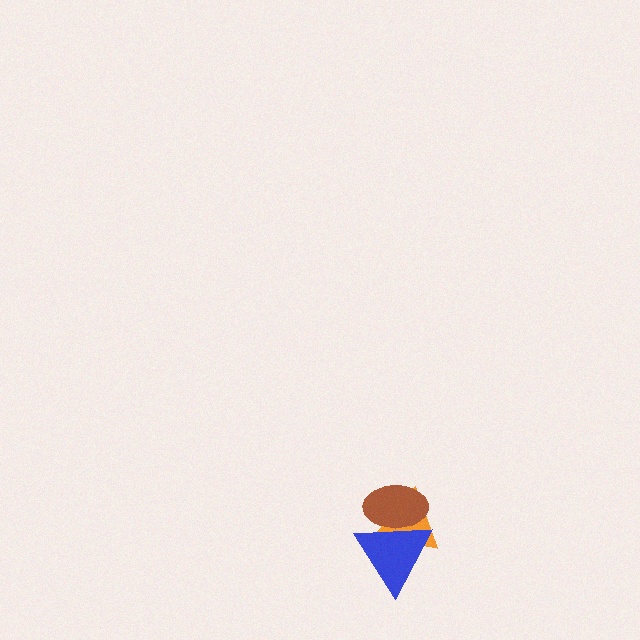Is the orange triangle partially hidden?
Yes, it is partially covered by another shape.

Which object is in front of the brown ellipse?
The blue triangle is in front of the brown ellipse.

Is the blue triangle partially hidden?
No, no other shape covers it.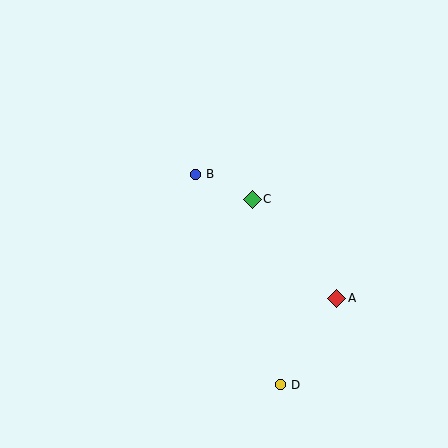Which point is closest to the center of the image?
Point C at (252, 199) is closest to the center.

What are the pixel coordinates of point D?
Point D is at (280, 385).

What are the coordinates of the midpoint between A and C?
The midpoint between A and C is at (295, 249).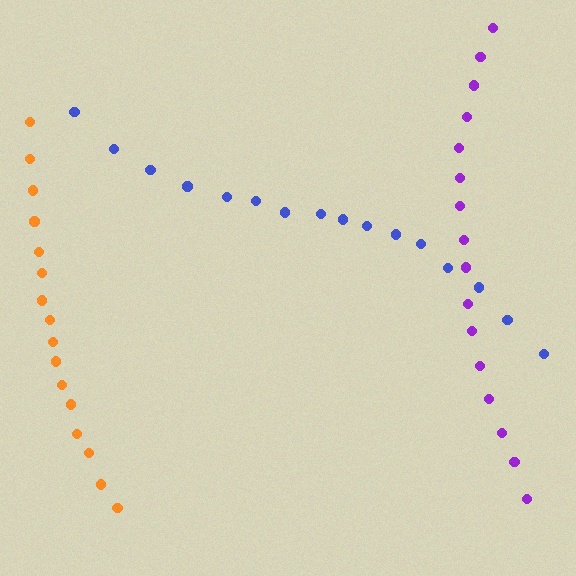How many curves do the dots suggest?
There are 3 distinct paths.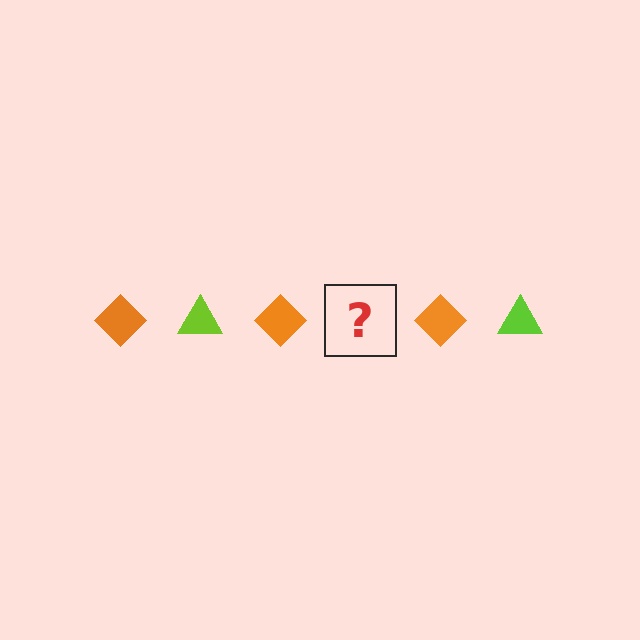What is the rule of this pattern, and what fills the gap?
The rule is that the pattern alternates between orange diamond and lime triangle. The gap should be filled with a lime triangle.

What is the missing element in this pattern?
The missing element is a lime triangle.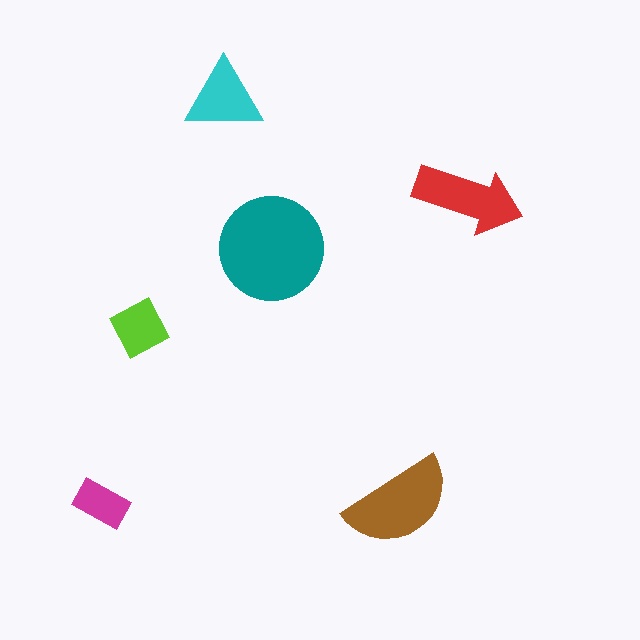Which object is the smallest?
The magenta rectangle.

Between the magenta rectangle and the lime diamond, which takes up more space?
The lime diamond.